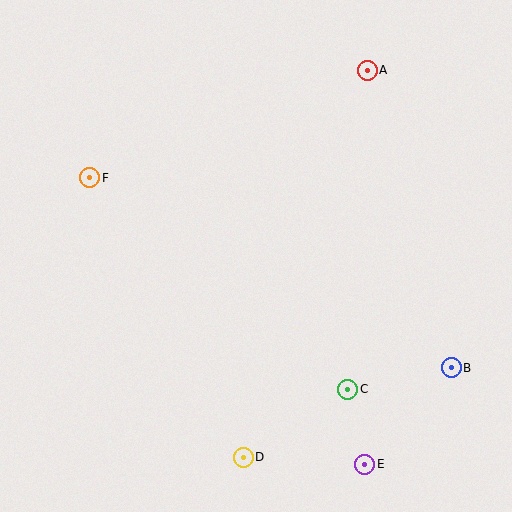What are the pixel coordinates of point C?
Point C is at (348, 389).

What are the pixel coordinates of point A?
Point A is at (367, 70).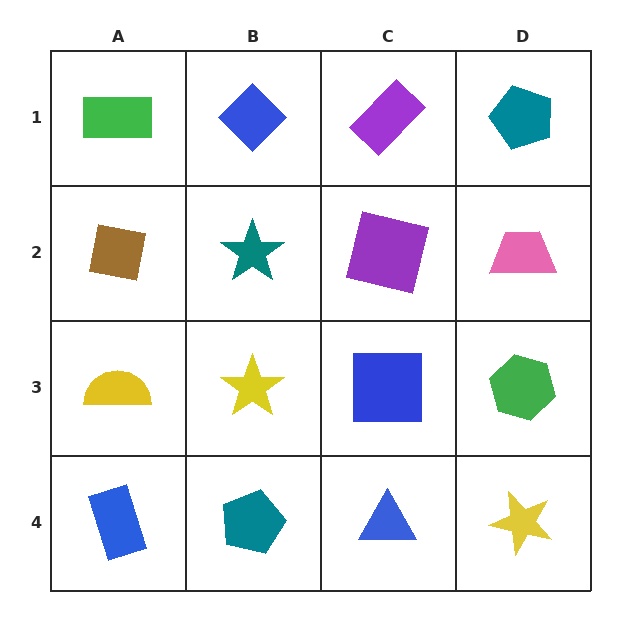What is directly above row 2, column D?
A teal pentagon.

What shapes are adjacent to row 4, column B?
A yellow star (row 3, column B), a blue rectangle (row 4, column A), a blue triangle (row 4, column C).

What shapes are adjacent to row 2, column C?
A purple rectangle (row 1, column C), a blue square (row 3, column C), a teal star (row 2, column B), a pink trapezoid (row 2, column D).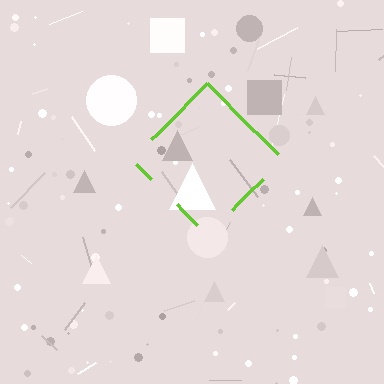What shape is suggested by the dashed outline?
The dashed outline suggests a diamond.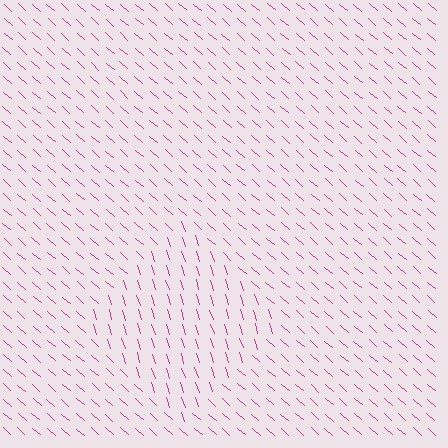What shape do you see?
I see a diamond.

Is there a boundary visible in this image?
Yes, there is a texture boundary formed by a change in line orientation.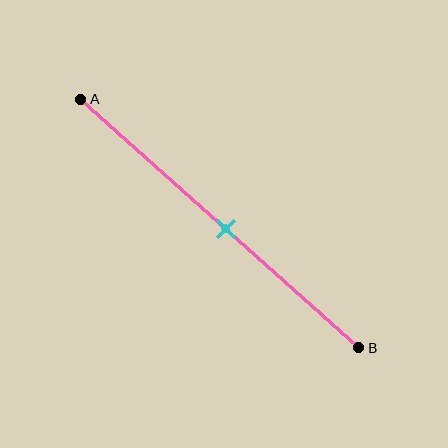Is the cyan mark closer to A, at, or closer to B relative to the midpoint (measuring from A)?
The cyan mark is approximately at the midpoint of segment AB.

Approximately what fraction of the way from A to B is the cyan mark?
The cyan mark is approximately 50% of the way from A to B.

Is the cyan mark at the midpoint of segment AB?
Yes, the mark is approximately at the midpoint.